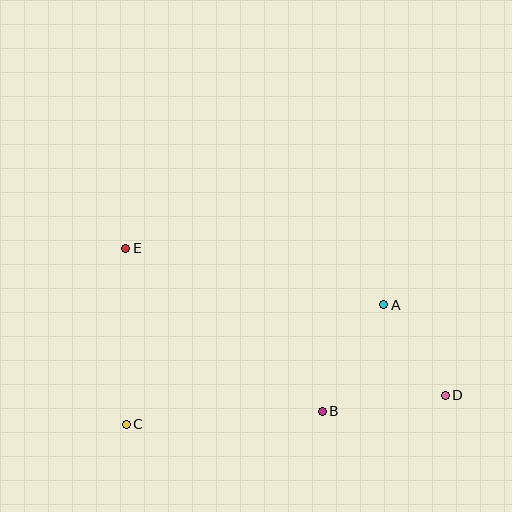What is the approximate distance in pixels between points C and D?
The distance between C and D is approximately 320 pixels.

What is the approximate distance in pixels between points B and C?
The distance between B and C is approximately 197 pixels.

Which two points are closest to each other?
Points A and D are closest to each other.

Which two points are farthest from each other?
Points D and E are farthest from each other.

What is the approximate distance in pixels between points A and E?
The distance between A and E is approximately 264 pixels.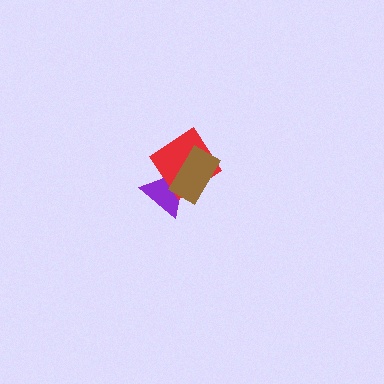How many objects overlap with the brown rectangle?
2 objects overlap with the brown rectangle.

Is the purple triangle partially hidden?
Yes, it is partially covered by another shape.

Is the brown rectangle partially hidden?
No, no other shape covers it.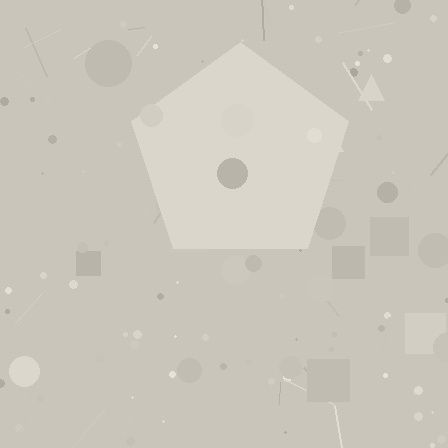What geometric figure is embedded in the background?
A pentagon is embedded in the background.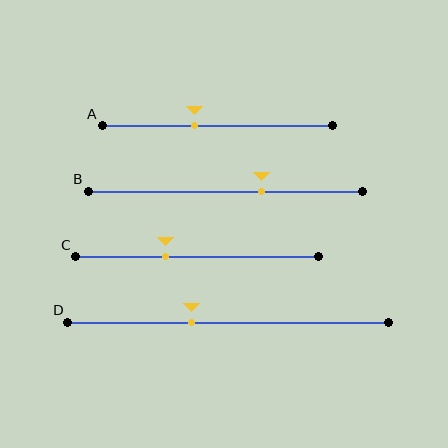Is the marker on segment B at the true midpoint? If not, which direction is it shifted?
No, the marker on segment B is shifted to the right by about 13% of the segment length.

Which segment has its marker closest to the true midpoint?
Segment A has its marker closest to the true midpoint.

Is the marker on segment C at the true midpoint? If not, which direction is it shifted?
No, the marker on segment C is shifted to the left by about 13% of the segment length.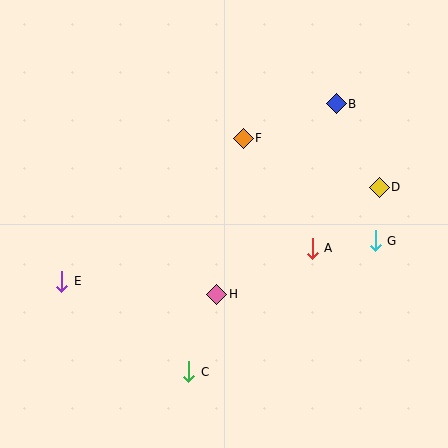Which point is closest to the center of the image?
Point H at (217, 294) is closest to the center.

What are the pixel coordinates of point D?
Point D is at (379, 187).